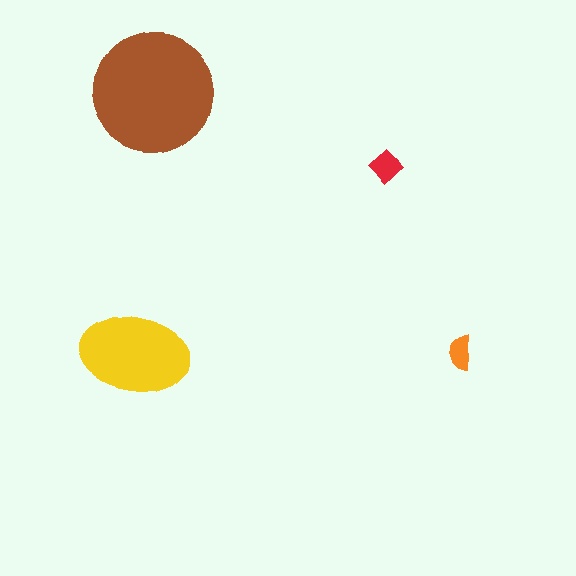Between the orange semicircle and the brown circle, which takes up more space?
The brown circle.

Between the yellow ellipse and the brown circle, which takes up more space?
The brown circle.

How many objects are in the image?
There are 4 objects in the image.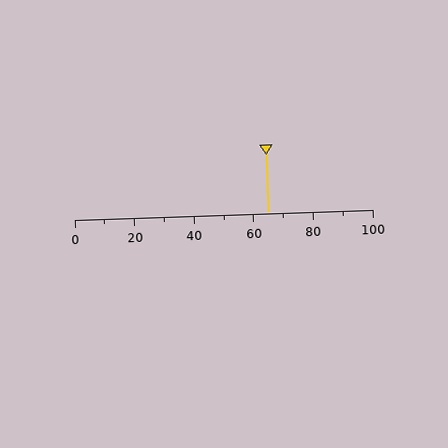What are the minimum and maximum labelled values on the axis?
The axis runs from 0 to 100.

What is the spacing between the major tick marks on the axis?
The major ticks are spaced 20 apart.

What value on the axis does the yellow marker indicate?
The marker indicates approximately 65.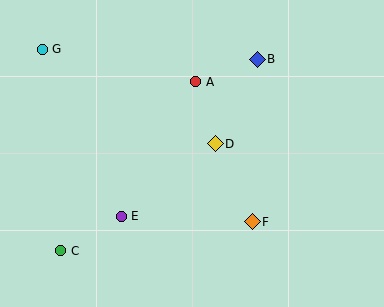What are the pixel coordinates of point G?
Point G is at (42, 49).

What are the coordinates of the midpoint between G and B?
The midpoint between G and B is at (150, 54).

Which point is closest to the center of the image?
Point D at (215, 144) is closest to the center.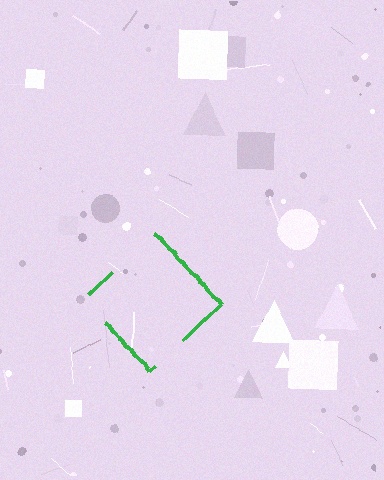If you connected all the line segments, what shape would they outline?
They would outline a diamond.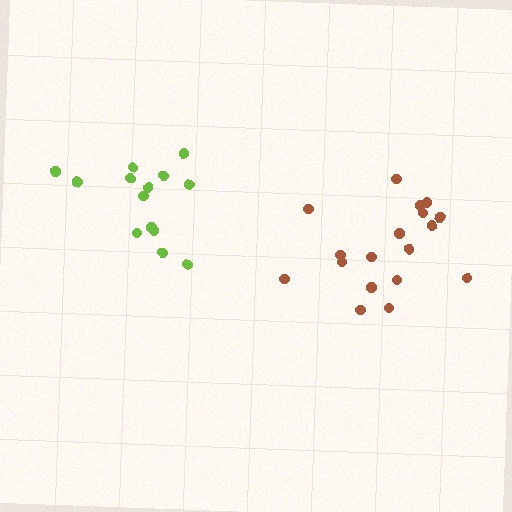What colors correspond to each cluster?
The clusters are colored: lime, brown.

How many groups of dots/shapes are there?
There are 2 groups.